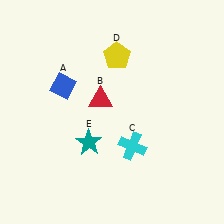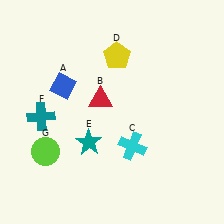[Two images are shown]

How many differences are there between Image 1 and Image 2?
There are 2 differences between the two images.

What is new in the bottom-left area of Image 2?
A lime circle (G) was added in the bottom-left area of Image 2.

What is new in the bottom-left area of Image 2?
A teal cross (F) was added in the bottom-left area of Image 2.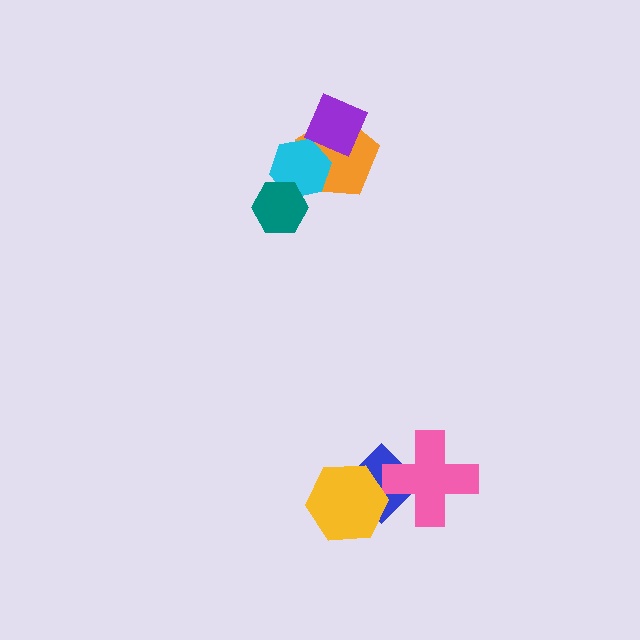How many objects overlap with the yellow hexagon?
1 object overlaps with the yellow hexagon.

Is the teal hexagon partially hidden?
No, no other shape covers it.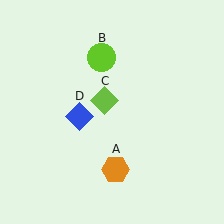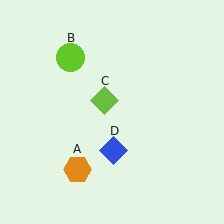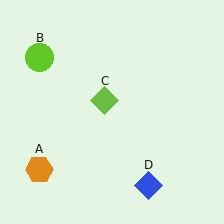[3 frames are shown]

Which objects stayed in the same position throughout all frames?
Lime diamond (object C) remained stationary.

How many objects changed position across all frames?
3 objects changed position: orange hexagon (object A), lime circle (object B), blue diamond (object D).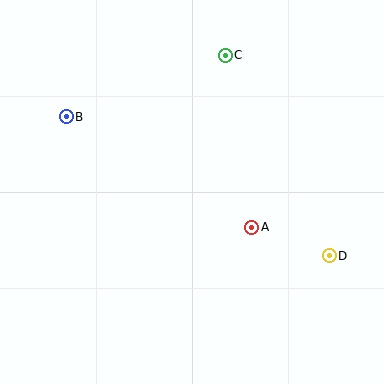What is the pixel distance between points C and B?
The distance between C and B is 171 pixels.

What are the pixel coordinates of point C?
Point C is at (225, 55).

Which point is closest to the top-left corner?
Point B is closest to the top-left corner.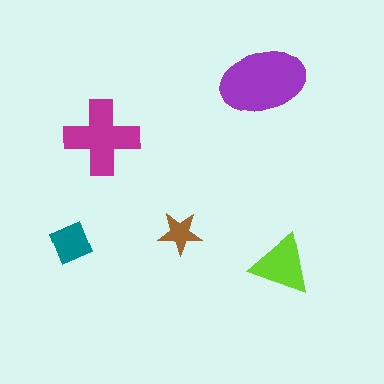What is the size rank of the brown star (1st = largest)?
5th.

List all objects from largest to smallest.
The purple ellipse, the magenta cross, the lime triangle, the teal diamond, the brown star.